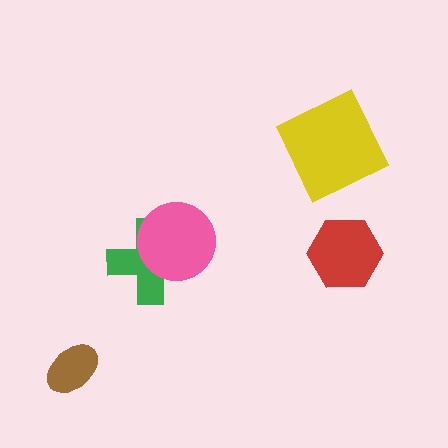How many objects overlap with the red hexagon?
0 objects overlap with the red hexagon.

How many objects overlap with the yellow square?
0 objects overlap with the yellow square.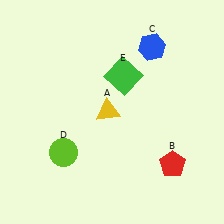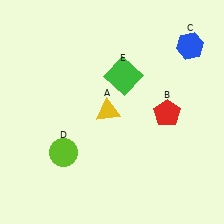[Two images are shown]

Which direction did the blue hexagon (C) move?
The blue hexagon (C) moved right.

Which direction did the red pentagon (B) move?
The red pentagon (B) moved up.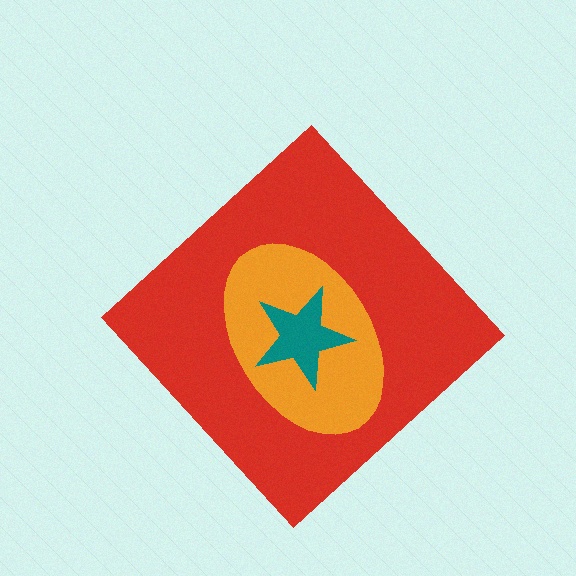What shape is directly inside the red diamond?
The orange ellipse.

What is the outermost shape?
The red diamond.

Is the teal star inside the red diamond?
Yes.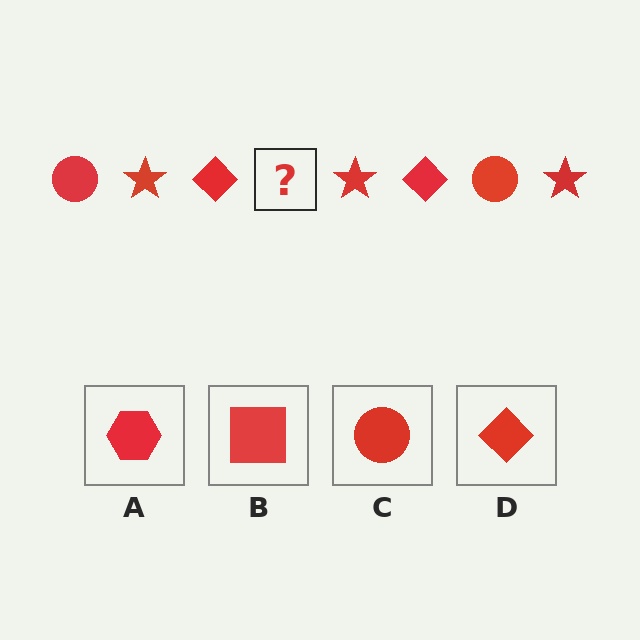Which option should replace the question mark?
Option C.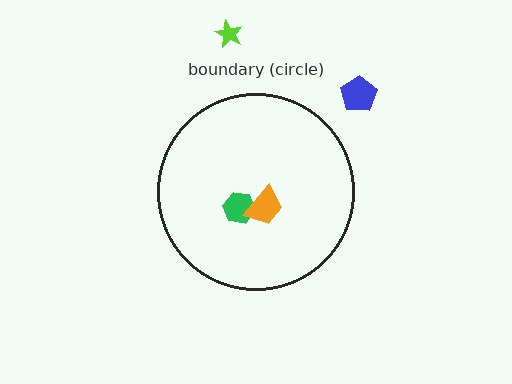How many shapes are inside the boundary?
2 inside, 2 outside.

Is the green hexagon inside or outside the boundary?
Inside.